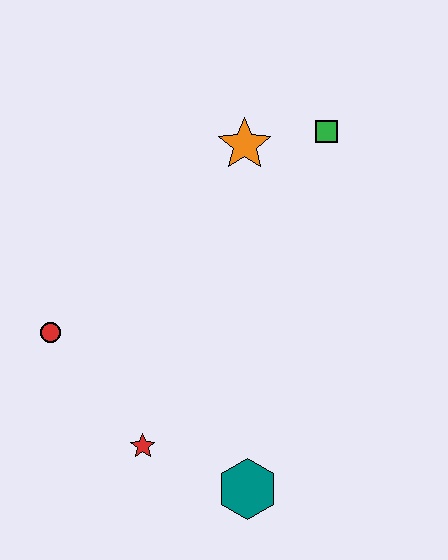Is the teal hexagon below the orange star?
Yes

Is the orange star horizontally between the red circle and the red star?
No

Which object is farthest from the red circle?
The green square is farthest from the red circle.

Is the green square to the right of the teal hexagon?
Yes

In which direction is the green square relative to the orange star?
The green square is to the right of the orange star.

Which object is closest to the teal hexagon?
The red star is closest to the teal hexagon.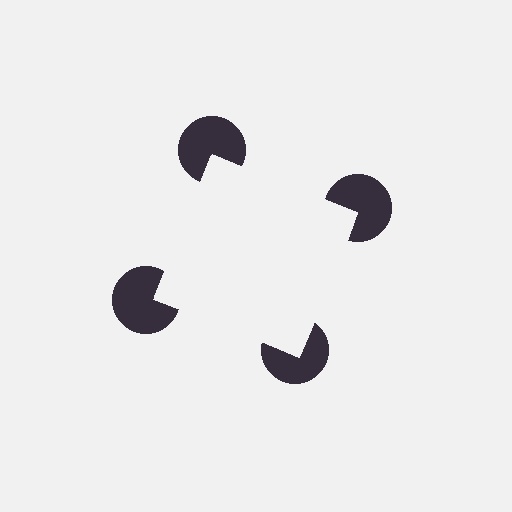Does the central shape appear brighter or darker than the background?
It typically appears slightly brighter than the background, even though no actual brightness change is drawn.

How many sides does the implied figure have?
4 sides.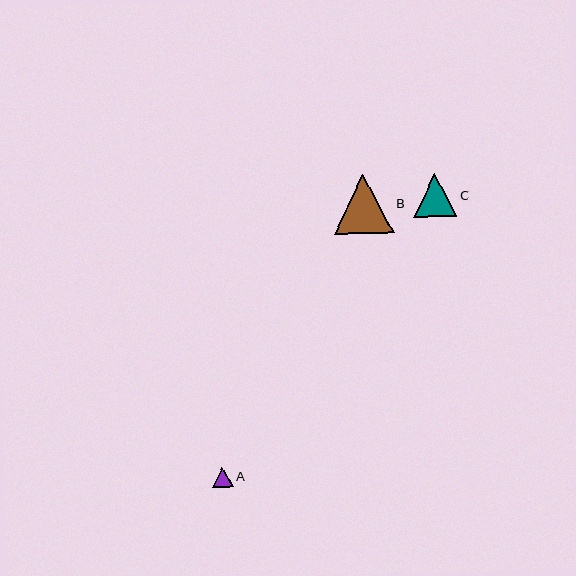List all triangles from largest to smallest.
From largest to smallest: B, C, A.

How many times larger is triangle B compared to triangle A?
Triangle B is approximately 2.9 times the size of triangle A.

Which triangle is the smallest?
Triangle A is the smallest with a size of approximately 21 pixels.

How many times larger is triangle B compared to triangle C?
Triangle B is approximately 1.4 times the size of triangle C.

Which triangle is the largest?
Triangle B is the largest with a size of approximately 60 pixels.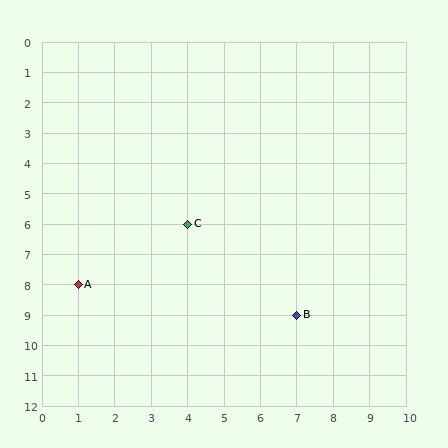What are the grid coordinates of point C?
Point C is at grid coordinates (4, 6).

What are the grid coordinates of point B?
Point B is at grid coordinates (7, 9).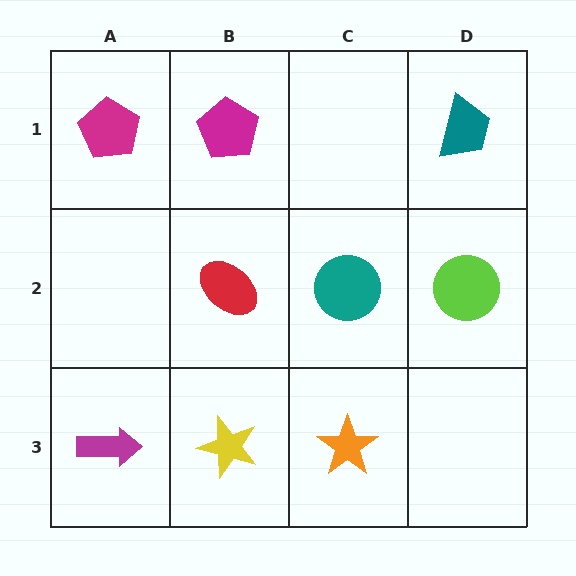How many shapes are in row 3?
3 shapes.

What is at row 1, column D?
A teal trapezoid.